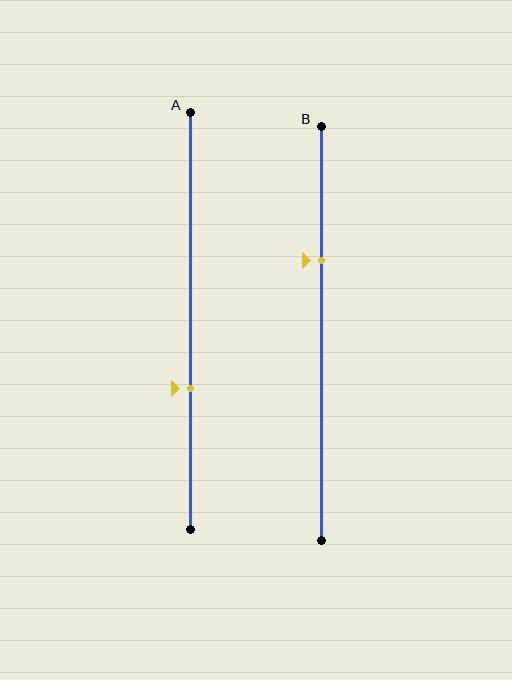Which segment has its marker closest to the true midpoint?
Segment A has its marker closest to the true midpoint.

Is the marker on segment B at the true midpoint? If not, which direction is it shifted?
No, the marker on segment B is shifted upward by about 18% of the segment length.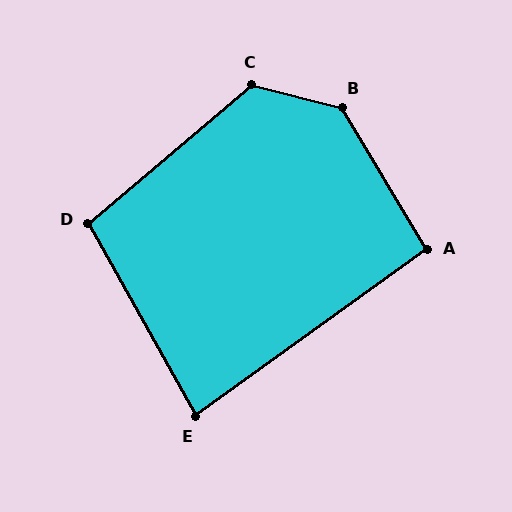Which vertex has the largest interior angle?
B, at approximately 135 degrees.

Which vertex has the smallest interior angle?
E, at approximately 84 degrees.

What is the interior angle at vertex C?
Approximately 125 degrees (obtuse).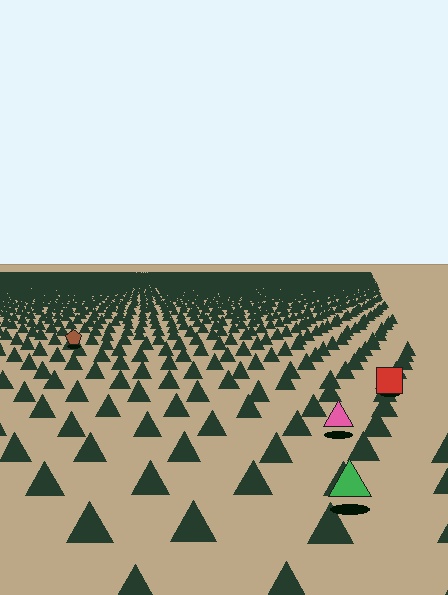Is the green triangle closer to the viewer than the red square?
Yes. The green triangle is closer — you can tell from the texture gradient: the ground texture is coarser near it.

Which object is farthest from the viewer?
The brown pentagon is farthest from the viewer. It appears smaller and the ground texture around it is denser.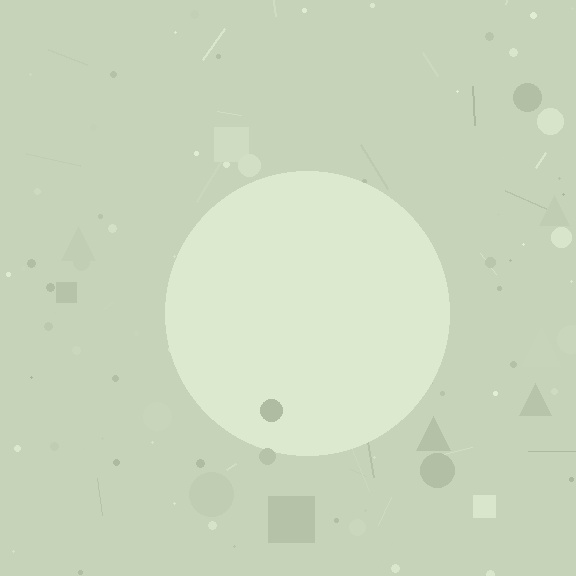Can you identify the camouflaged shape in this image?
The camouflaged shape is a circle.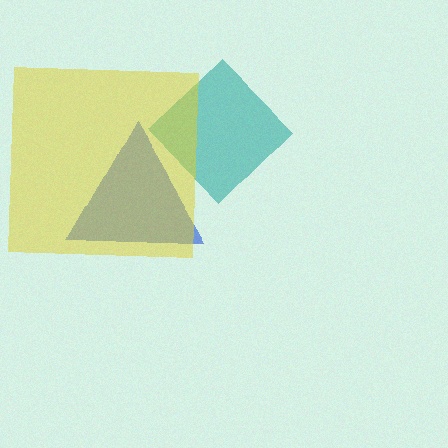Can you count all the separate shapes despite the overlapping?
Yes, there are 3 separate shapes.